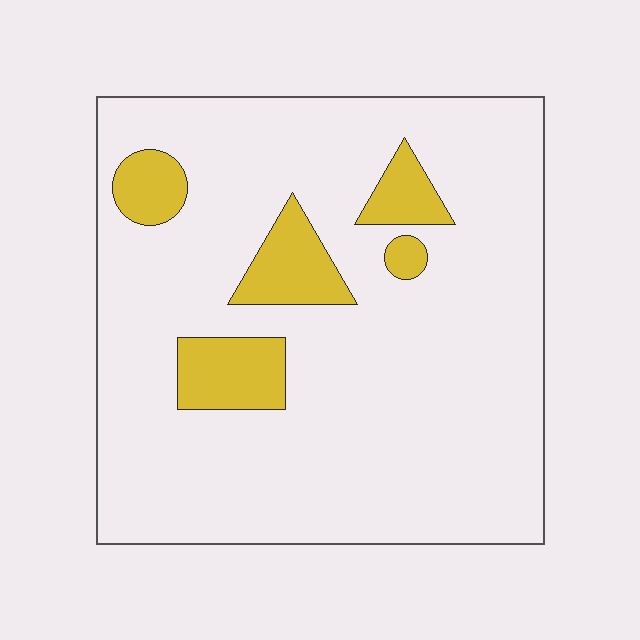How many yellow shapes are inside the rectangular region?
5.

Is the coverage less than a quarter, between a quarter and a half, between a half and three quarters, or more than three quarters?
Less than a quarter.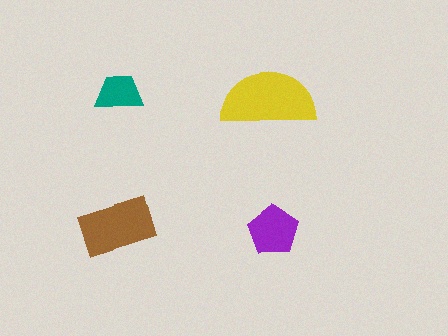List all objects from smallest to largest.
The teal trapezoid, the purple pentagon, the brown rectangle, the yellow semicircle.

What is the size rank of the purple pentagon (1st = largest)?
3rd.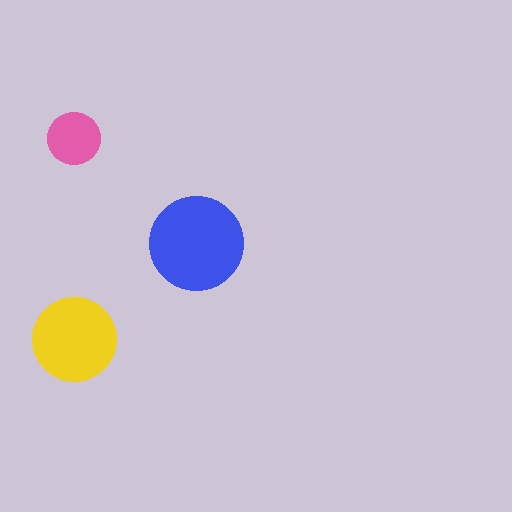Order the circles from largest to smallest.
the blue one, the yellow one, the pink one.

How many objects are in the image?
There are 3 objects in the image.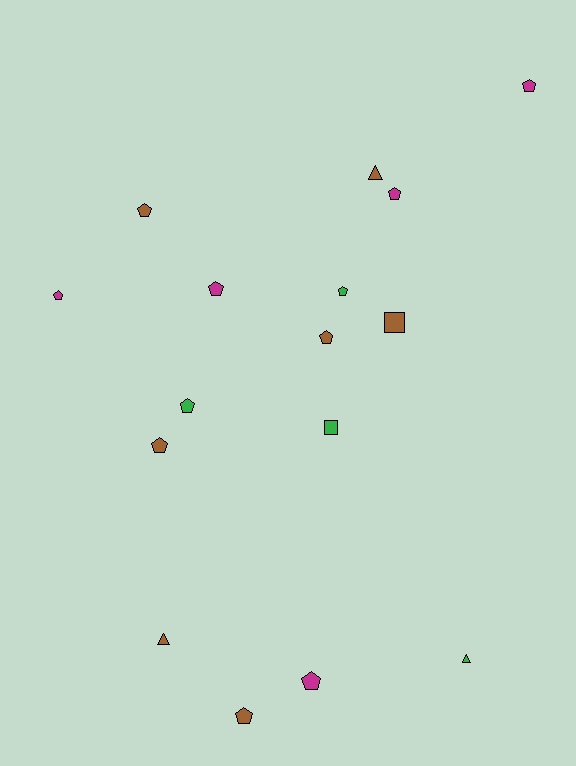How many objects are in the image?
There are 16 objects.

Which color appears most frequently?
Brown, with 7 objects.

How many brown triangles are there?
There are 2 brown triangles.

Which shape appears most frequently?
Pentagon, with 11 objects.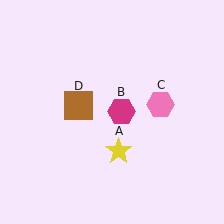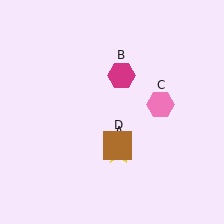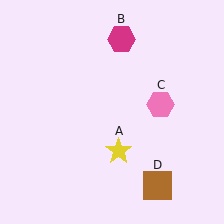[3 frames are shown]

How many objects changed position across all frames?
2 objects changed position: magenta hexagon (object B), brown square (object D).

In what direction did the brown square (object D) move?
The brown square (object D) moved down and to the right.